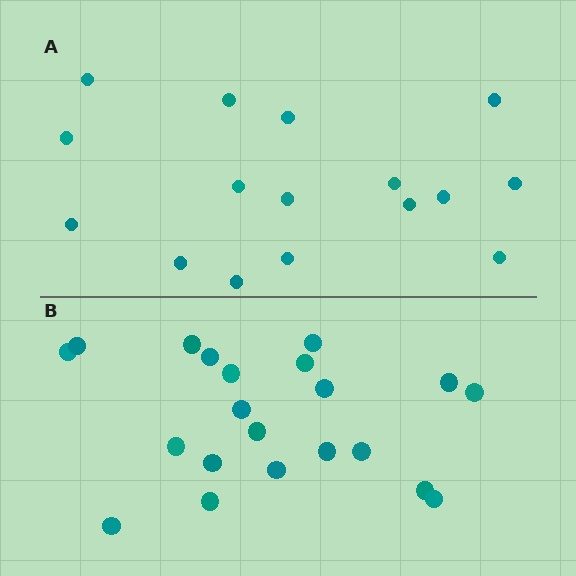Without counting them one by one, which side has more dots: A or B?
Region B (the bottom region) has more dots.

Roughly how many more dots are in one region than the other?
Region B has about 5 more dots than region A.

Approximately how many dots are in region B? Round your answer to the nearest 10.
About 20 dots. (The exact count is 21, which rounds to 20.)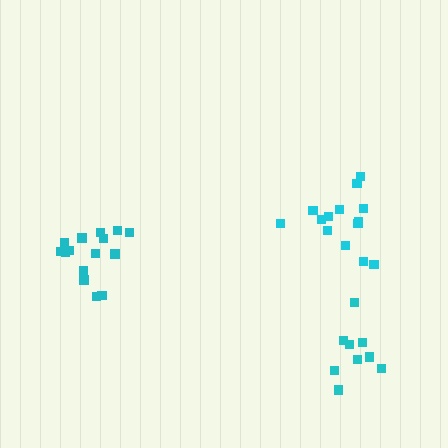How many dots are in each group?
Group 1: 15 dots, Group 2: 14 dots, Group 3: 9 dots (38 total).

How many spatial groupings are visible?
There are 3 spatial groupings.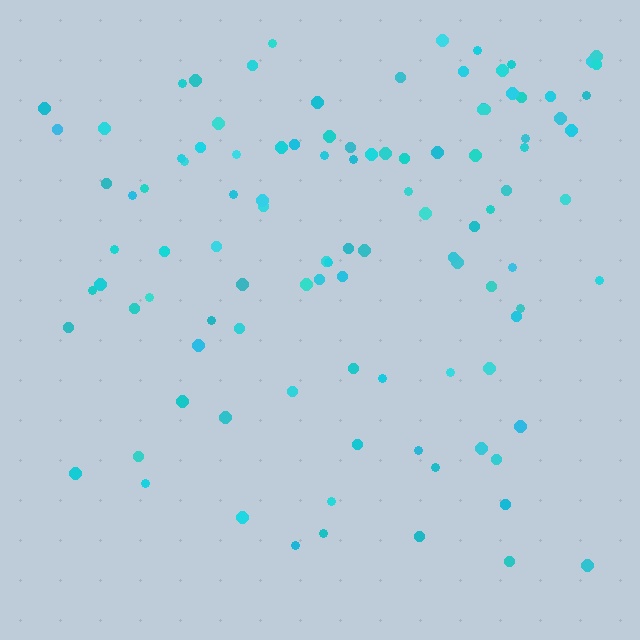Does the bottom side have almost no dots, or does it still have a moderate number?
Still a moderate number, just noticeably fewer than the top.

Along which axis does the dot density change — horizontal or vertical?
Vertical.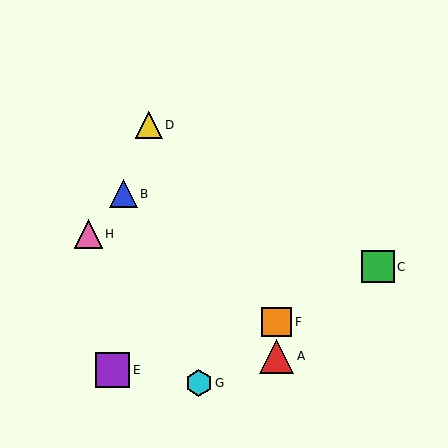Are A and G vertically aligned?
No, A is at x≈277 and G is at x≈199.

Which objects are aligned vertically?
Objects A, F are aligned vertically.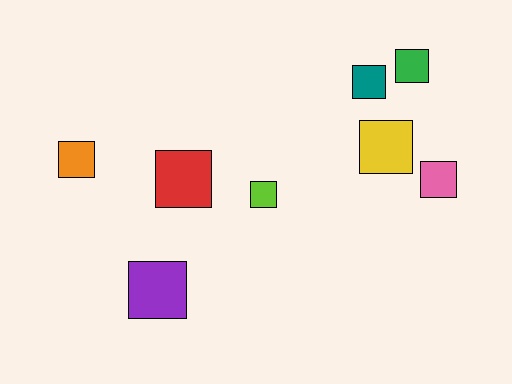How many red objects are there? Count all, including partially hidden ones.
There is 1 red object.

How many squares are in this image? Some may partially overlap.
There are 8 squares.